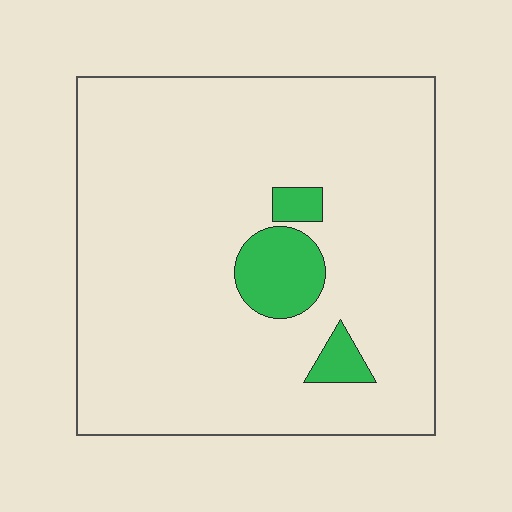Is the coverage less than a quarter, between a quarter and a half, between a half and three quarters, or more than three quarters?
Less than a quarter.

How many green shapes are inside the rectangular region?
3.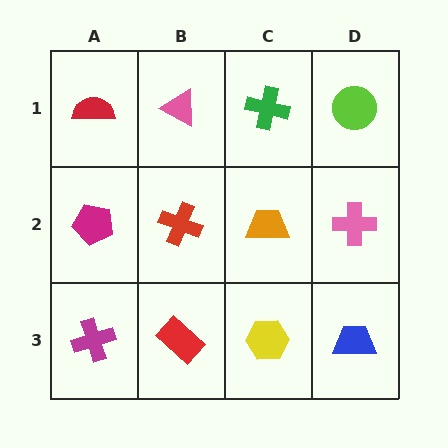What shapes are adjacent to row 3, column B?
A red cross (row 2, column B), a magenta cross (row 3, column A), a yellow hexagon (row 3, column C).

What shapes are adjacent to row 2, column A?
A red semicircle (row 1, column A), a magenta cross (row 3, column A), a red cross (row 2, column B).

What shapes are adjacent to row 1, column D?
A pink cross (row 2, column D), a green cross (row 1, column C).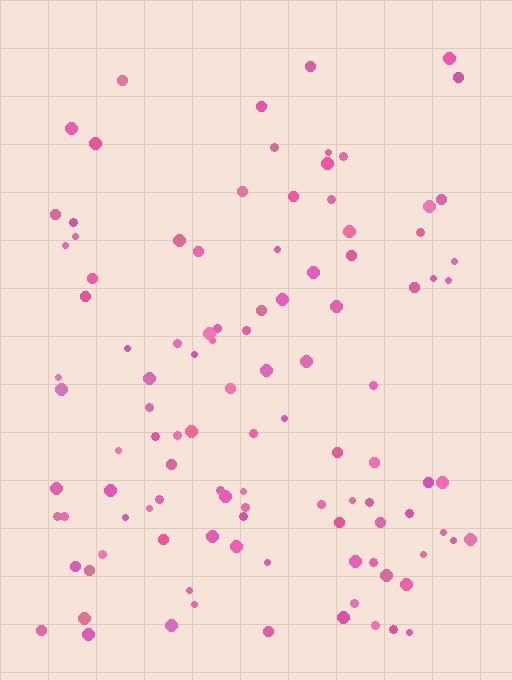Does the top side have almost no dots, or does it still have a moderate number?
Still a moderate number, just noticeably fewer than the bottom.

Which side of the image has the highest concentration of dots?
The bottom.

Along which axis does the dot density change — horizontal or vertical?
Vertical.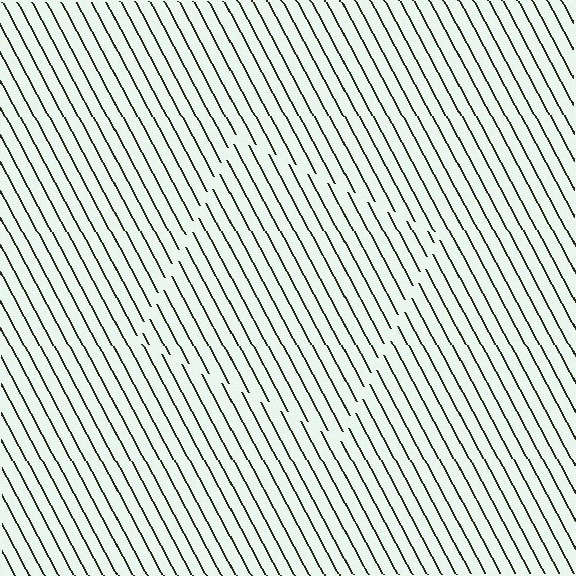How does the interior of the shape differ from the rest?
The interior of the shape contains the same grating, shifted by half a period — the contour is defined by the phase discontinuity where line-ends from the inner and outer gratings abut.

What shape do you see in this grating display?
An illusory square. The interior of the shape contains the same grating, shifted by half a period — the contour is defined by the phase discontinuity where line-ends from the inner and outer gratings abut.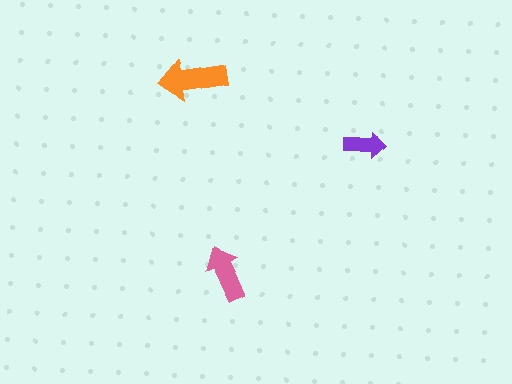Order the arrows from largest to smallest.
the orange one, the pink one, the purple one.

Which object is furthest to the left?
The orange arrow is leftmost.